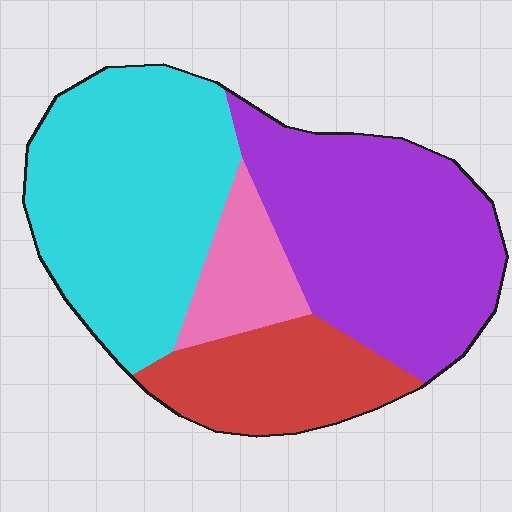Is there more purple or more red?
Purple.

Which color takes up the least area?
Pink, at roughly 10%.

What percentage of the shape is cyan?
Cyan covers around 35% of the shape.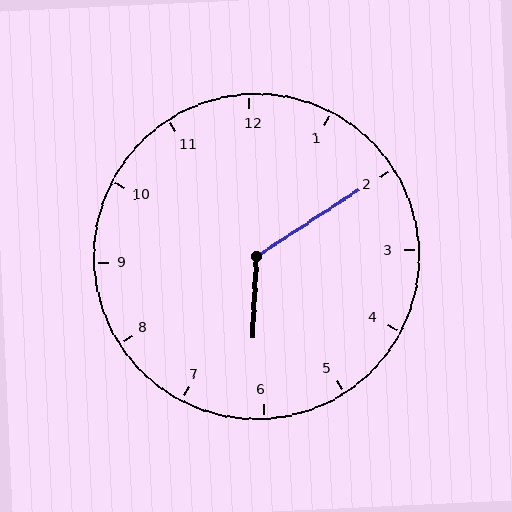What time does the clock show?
6:10.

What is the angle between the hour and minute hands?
Approximately 125 degrees.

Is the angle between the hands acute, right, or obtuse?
It is obtuse.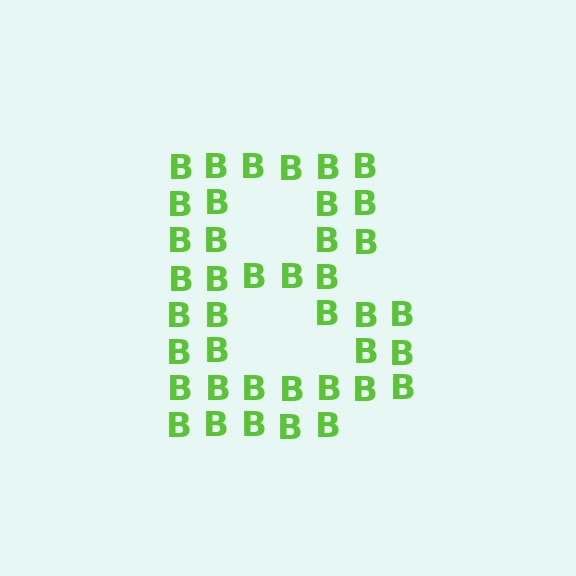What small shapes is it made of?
It is made of small letter B's.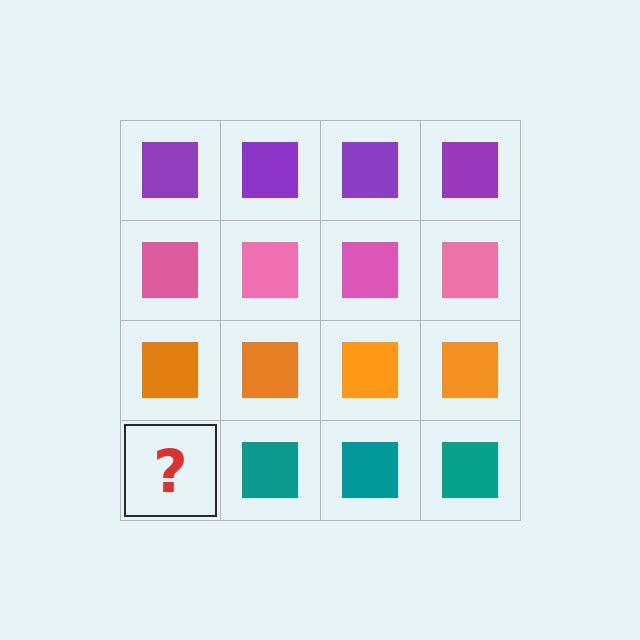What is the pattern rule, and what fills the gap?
The rule is that each row has a consistent color. The gap should be filled with a teal square.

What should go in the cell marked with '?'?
The missing cell should contain a teal square.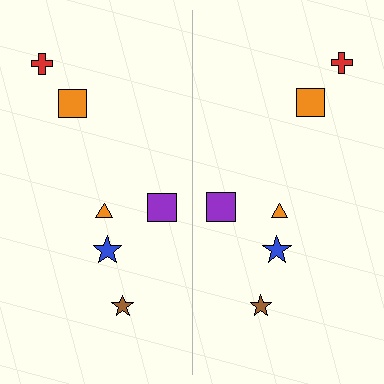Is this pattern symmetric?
Yes, this pattern has bilateral (reflection) symmetry.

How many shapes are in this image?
There are 12 shapes in this image.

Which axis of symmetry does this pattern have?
The pattern has a vertical axis of symmetry running through the center of the image.